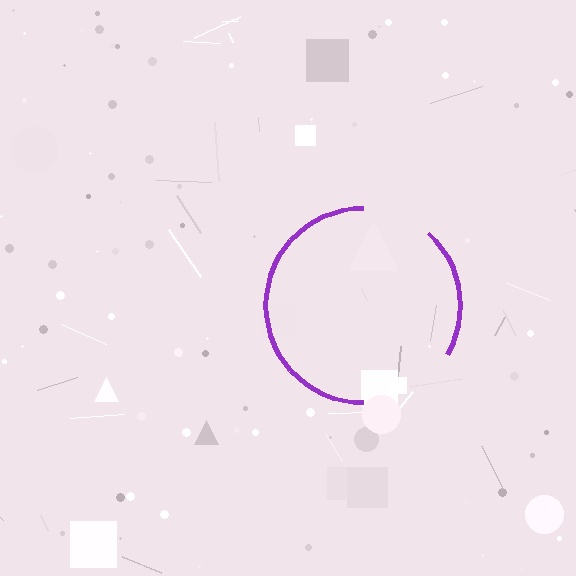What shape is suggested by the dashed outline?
The dashed outline suggests a circle.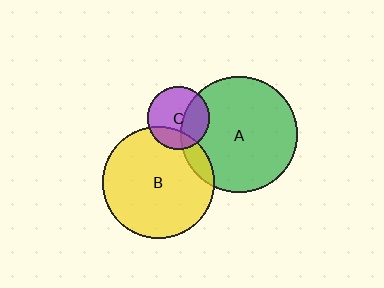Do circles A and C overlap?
Yes.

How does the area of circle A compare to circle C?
Approximately 3.5 times.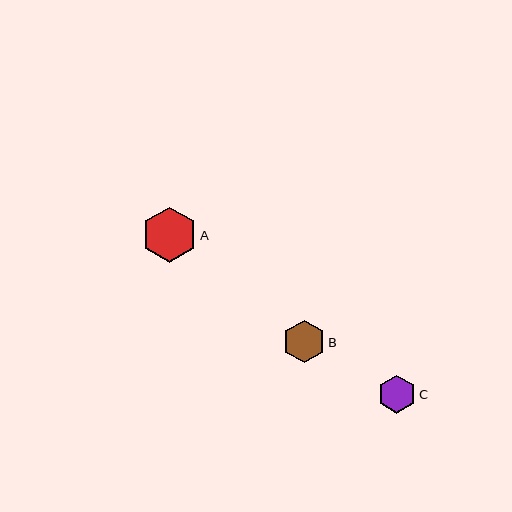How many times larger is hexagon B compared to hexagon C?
Hexagon B is approximately 1.1 times the size of hexagon C.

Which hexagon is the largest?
Hexagon A is the largest with a size of approximately 56 pixels.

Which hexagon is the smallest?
Hexagon C is the smallest with a size of approximately 38 pixels.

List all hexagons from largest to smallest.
From largest to smallest: A, B, C.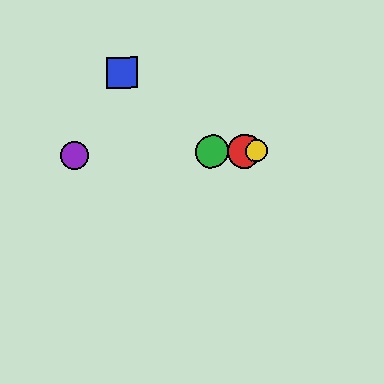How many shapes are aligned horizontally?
4 shapes (the red circle, the green circle, the yellow circle, the purple circle) are aligned horizontally.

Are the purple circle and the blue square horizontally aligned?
No, the purple circle is at y≈155 and the blue square is at y≈73.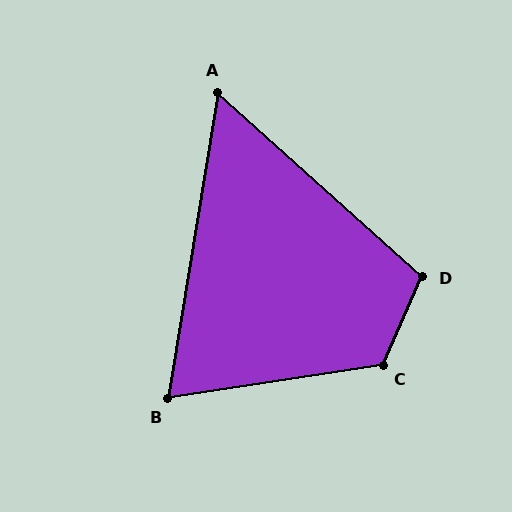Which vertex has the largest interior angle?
C, at approximately 123 degrees.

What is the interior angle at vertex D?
Approximately 108 degrees (obtuse).